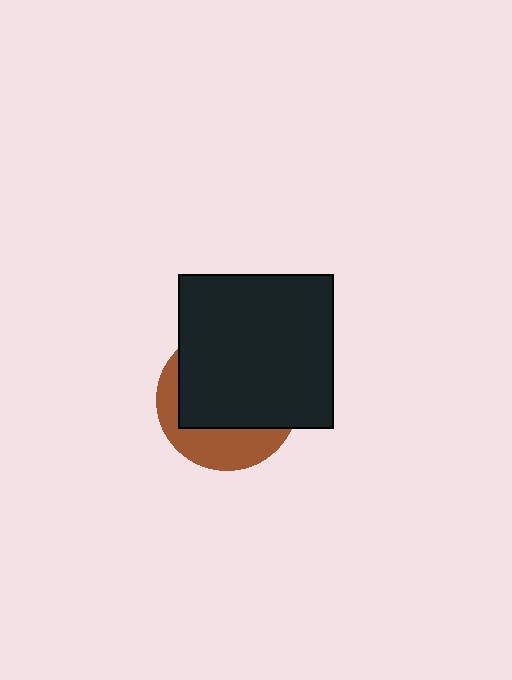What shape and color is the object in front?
The object in front is a black rectangle.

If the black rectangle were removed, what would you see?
You would see the complete brown circle.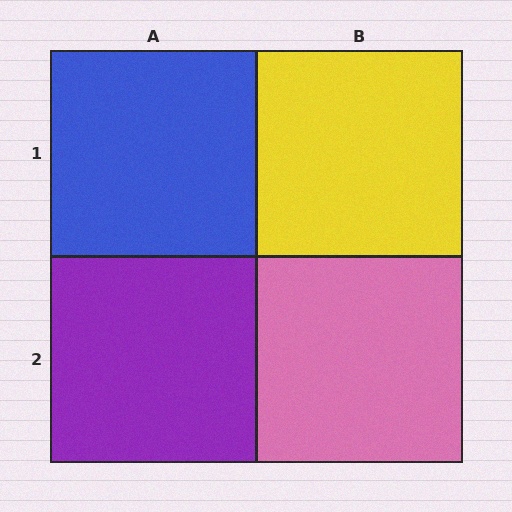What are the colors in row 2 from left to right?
Purple, pink.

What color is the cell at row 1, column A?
Blue.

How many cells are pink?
1 cell is pink.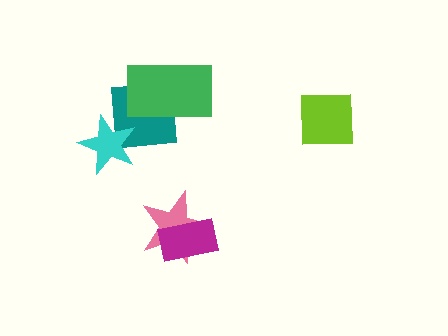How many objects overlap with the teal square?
2 objects overlap with the teal square.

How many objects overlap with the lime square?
0 objects overlap with the lime square.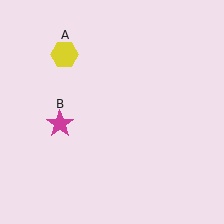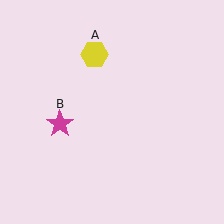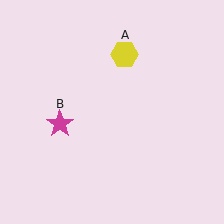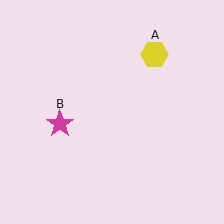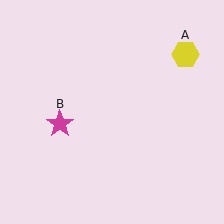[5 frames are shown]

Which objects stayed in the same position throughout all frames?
Magenta star (object B) remained stationary.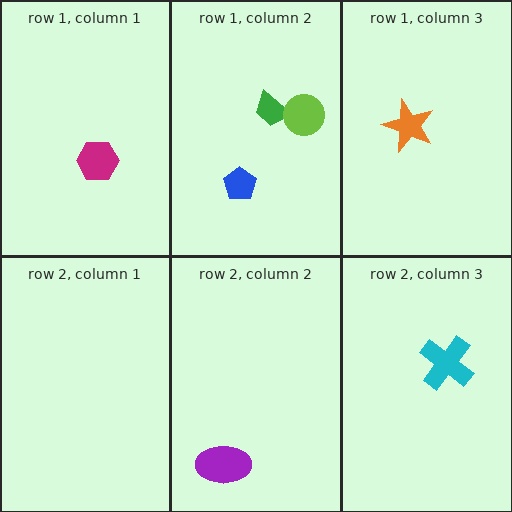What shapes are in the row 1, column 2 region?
The blue pentagon, the green trapezoid, the lime circle.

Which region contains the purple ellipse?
The row 2, column 2 region.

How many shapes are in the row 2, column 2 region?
1.